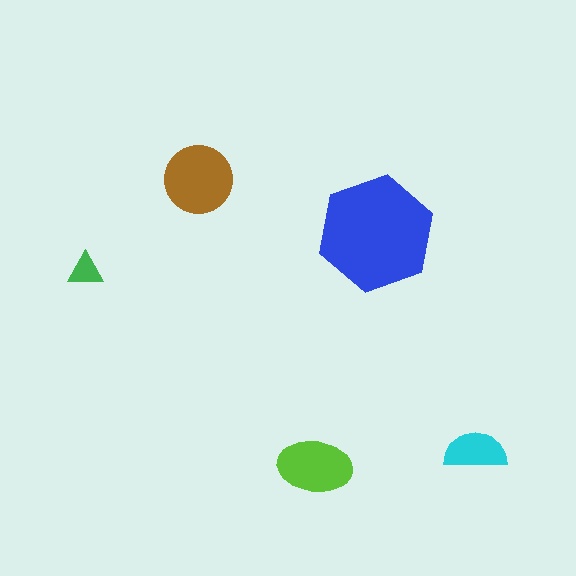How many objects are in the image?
There are 5 objects in the image.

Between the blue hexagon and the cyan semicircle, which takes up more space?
The blue hexagon.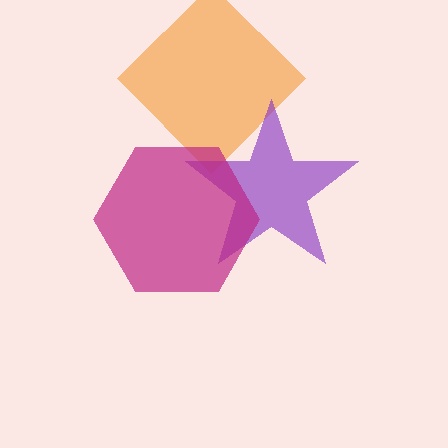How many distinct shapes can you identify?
There are 3 distinct shapes: an orange diamond, a purple star, a magenta hexagon.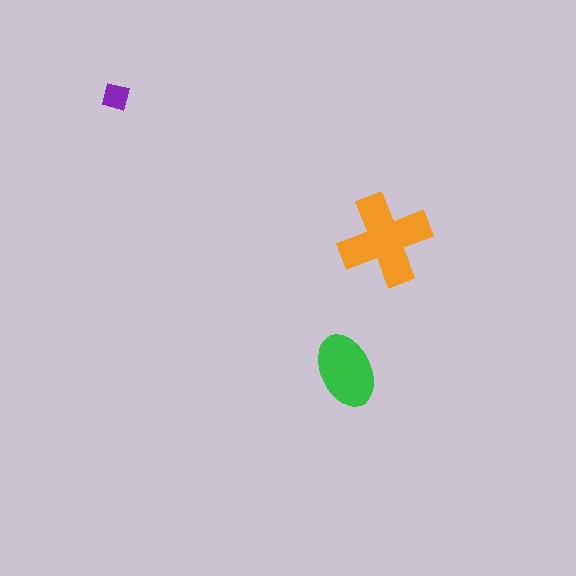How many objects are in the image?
There are 3 objects in the image.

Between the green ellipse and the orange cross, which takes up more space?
The orange cross.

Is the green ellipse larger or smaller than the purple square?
Larger.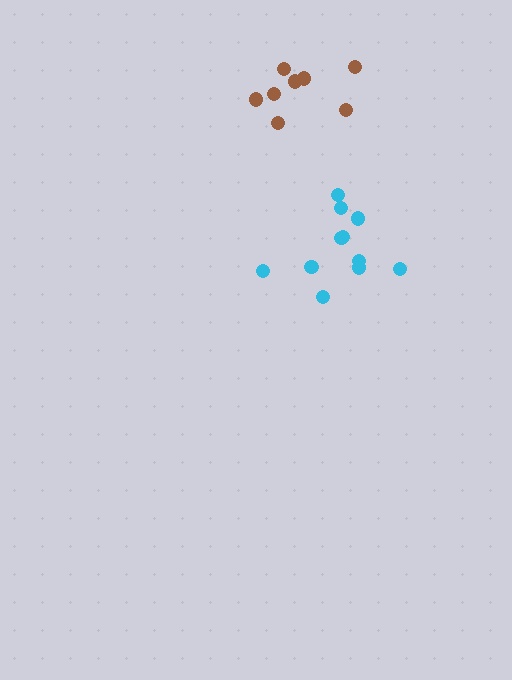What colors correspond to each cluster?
The clusters are colored: brown, cyan.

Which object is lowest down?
The cyan cluster is bottommost.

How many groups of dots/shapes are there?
There are 2 groups.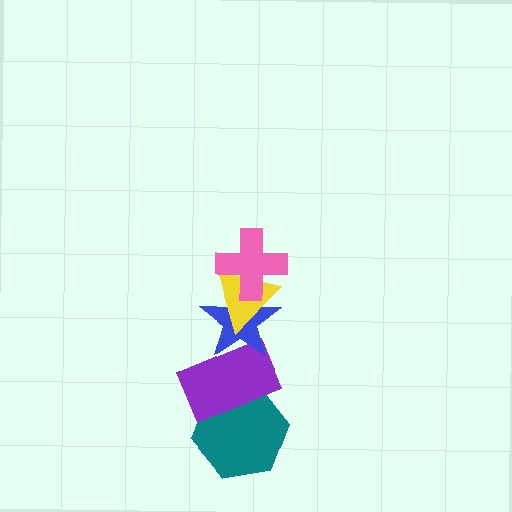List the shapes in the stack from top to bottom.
From top to bottom: the pink cross, the yellow triangle, the blue star, the purple rectangle, the teal hexagon.